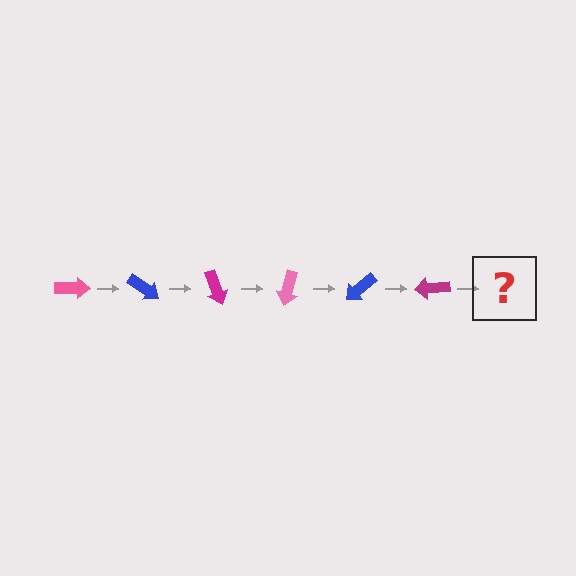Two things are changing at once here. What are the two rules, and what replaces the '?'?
The two rules are that it rotates 35 degrees each step and the color cycles through pink, blue, and magenta. The '?' should be a pink arrow, rotated 210 degrees from the start.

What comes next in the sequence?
The next element should be a pink arrow, rotated 210 degrees from the start.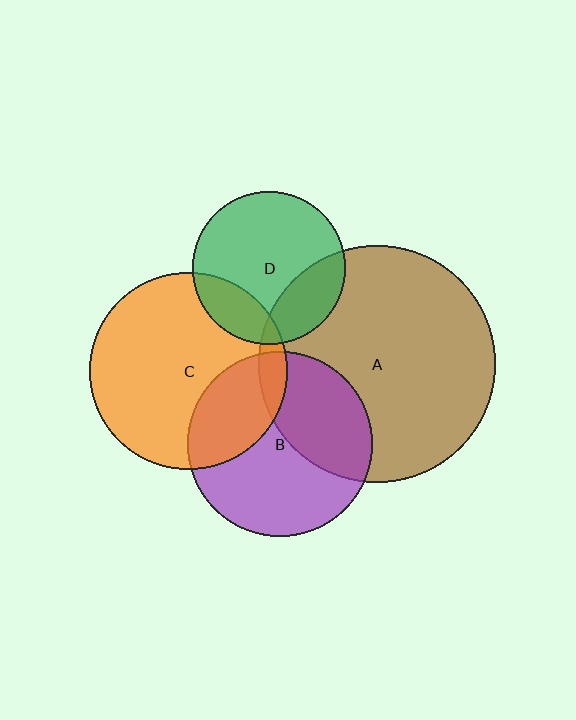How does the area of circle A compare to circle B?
Approximately 1.6 times.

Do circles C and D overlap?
Yes.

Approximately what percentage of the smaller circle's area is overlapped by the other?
Approximately 20%.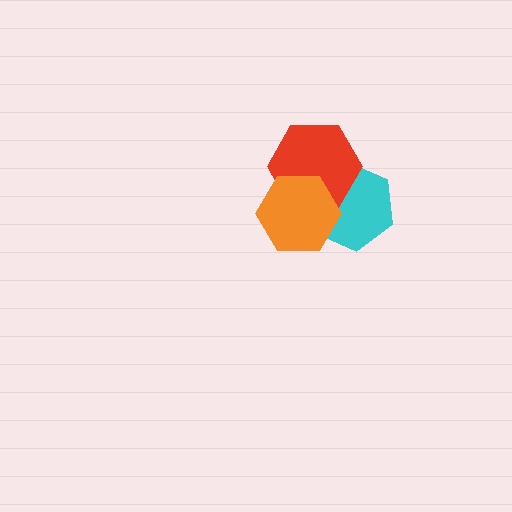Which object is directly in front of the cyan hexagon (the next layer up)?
The red hexagon is directly in front of the cyan hexagon.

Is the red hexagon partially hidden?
Yes, it is partially covered by another shape.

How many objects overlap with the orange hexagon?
2 objects overlap with the orange hexagon.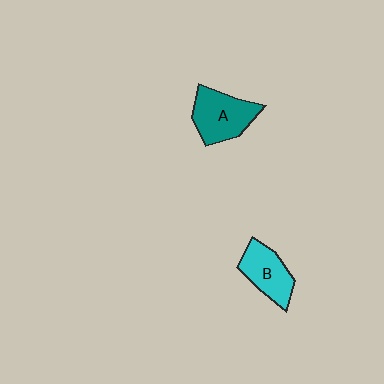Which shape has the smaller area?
Shape B (cyan).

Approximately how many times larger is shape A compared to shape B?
Approximately 1.2 times.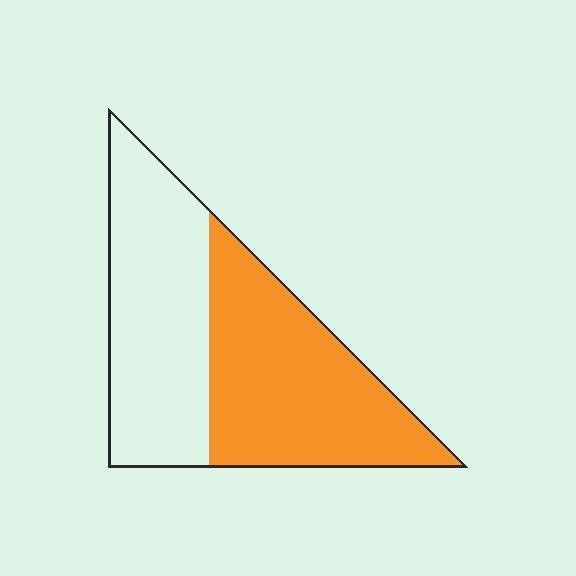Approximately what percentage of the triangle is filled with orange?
Approximately 50%.